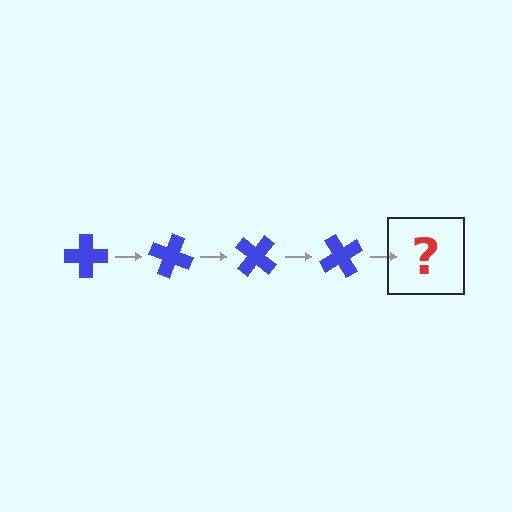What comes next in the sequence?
The next element should be a blue cross rotated 80 degrees.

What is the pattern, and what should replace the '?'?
The pattern is that the cross rotates 20 degrees each step. The '?' should be a blue cross rotated 80 degrees.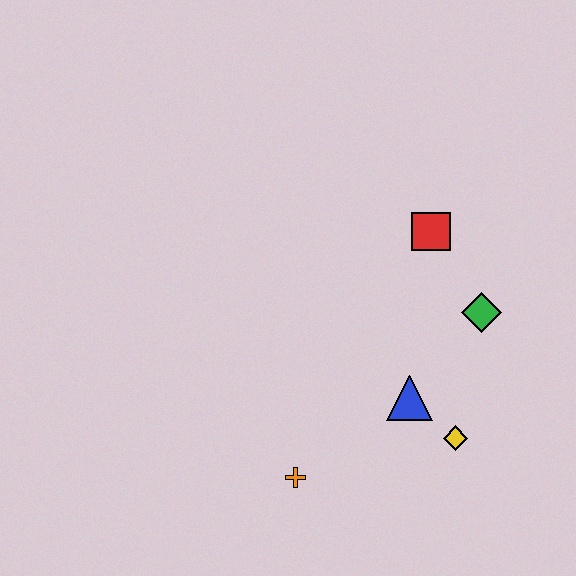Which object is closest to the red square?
The green diamond is closest to the red square.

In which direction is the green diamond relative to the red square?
The green diamond is below the red square.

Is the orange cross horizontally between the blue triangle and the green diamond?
No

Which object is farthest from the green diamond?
The orange cross is farthest from the green diamond.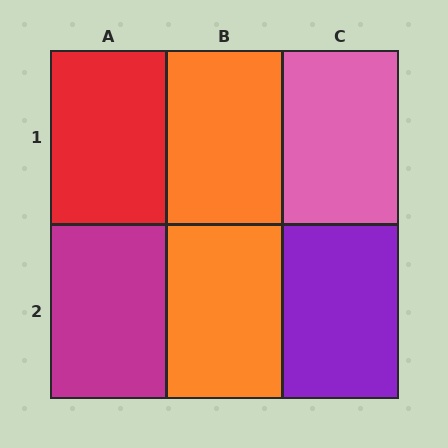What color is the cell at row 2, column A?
Magenta.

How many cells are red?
1 cell is red.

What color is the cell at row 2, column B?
Orange.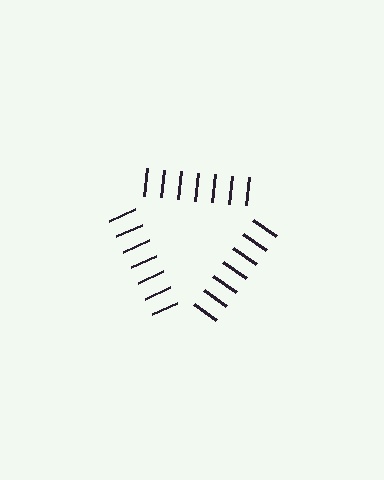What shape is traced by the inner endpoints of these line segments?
An illusory triangle — the line segments terminate on its edges but no continuous stroke is drawn.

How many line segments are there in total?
21 — 7 along each of the 3 edges.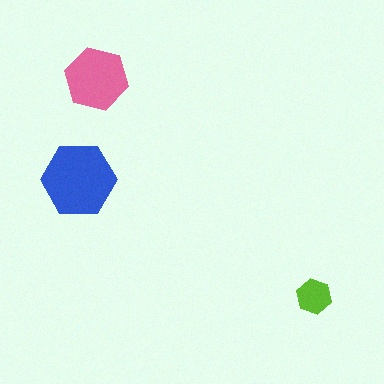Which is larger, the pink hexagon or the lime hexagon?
The pink one.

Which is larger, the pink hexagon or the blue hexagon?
The blue one.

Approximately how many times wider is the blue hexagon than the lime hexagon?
About 2 times wider.